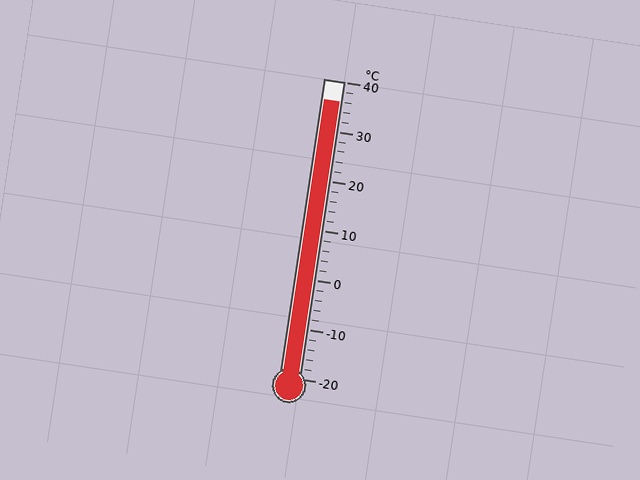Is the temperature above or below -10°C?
The temperature is above -10°C.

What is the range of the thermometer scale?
The thermometer scale ranges from -20°C to 40°C.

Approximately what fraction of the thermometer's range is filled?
The thermometer is filled to approximately 95% of its range.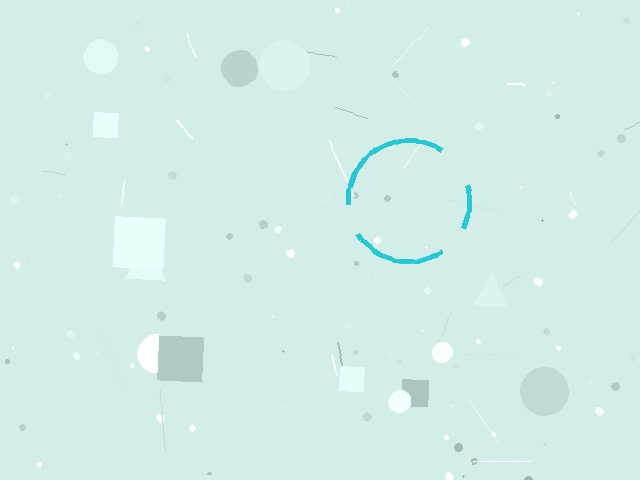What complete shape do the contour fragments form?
The contour fragments form a circle.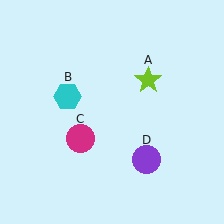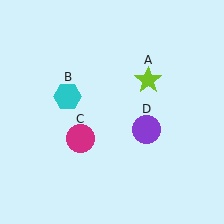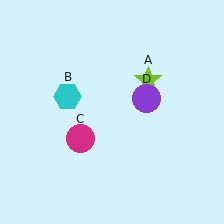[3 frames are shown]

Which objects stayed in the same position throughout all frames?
Lime star (object A) and cyan hexagon (object B) and magenta circle (object C) remained stationary.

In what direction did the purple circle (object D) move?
The purple circle (object D) moved up.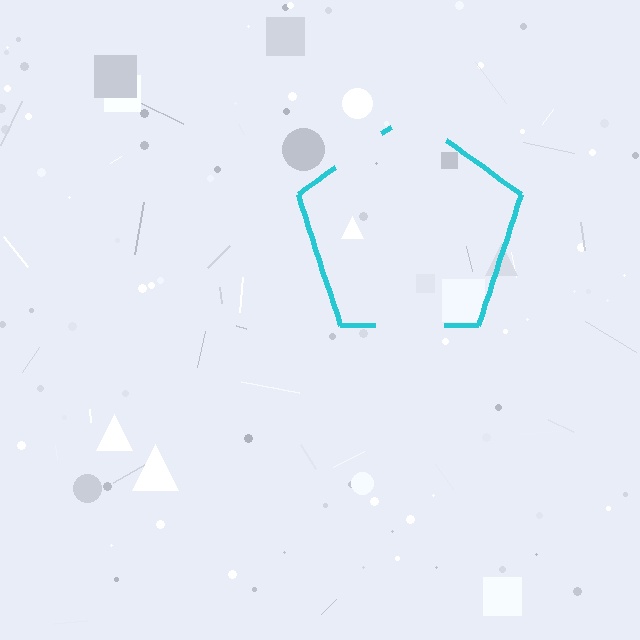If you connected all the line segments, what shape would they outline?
They would outline a pentagon.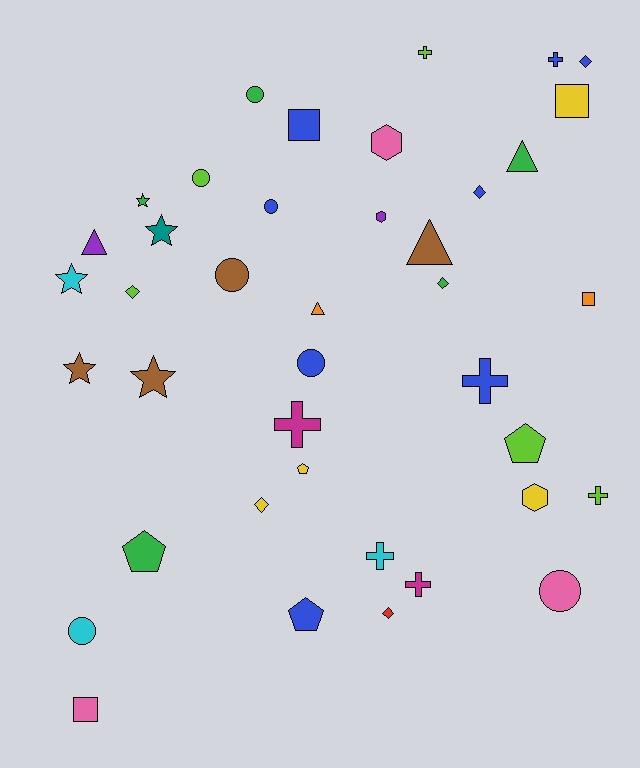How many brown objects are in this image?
There are 4 brown objects.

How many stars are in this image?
There are 5 stars.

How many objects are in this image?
There are 40 objects.